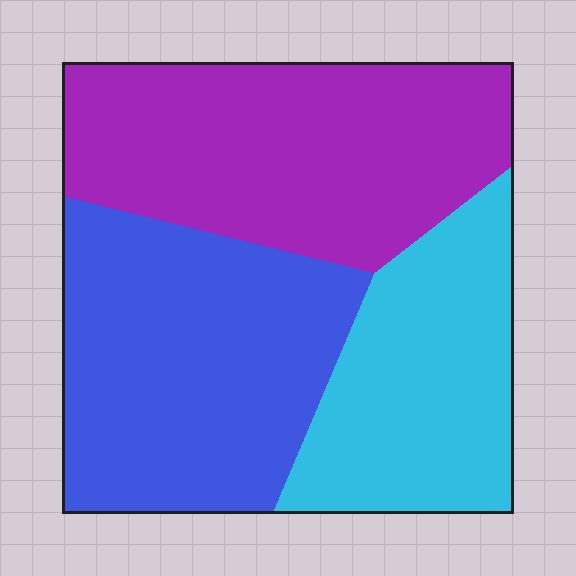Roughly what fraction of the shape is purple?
Purple covers roughly 35% of the shape.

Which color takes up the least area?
Cyan, at roughly 25%.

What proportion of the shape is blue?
Blue takes up about three eighths (3/8) of the shape.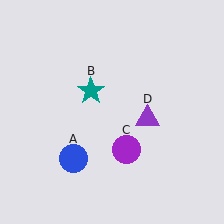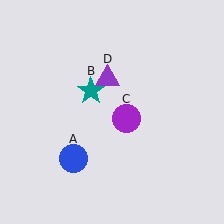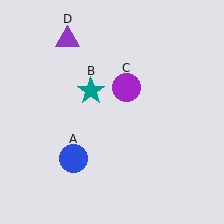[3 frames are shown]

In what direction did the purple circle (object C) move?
The purple circle (object C) moved up.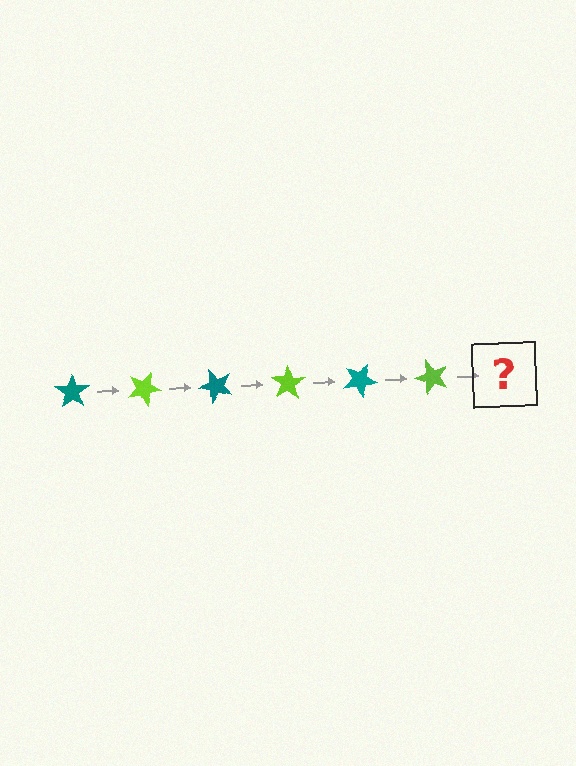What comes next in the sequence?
The next element should be a teal star, rotated 150 degrees from the start.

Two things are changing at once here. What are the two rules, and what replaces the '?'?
The two rules are that it rotates 25 degrees each step and the color cycles through teal and lime. The '?' should be a teal star, rotated 150 degrees from the start.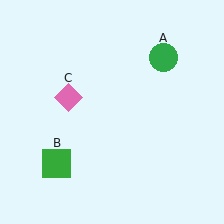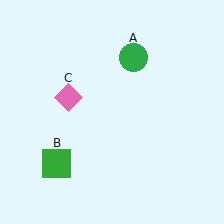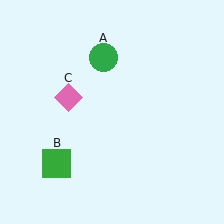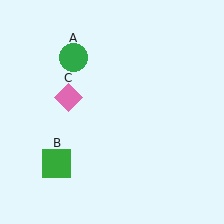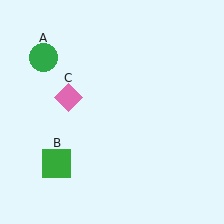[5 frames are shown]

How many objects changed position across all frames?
1 object changed position: green circle (object A).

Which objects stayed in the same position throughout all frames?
Green square (object B) and pink diamond (object C) remained stationary.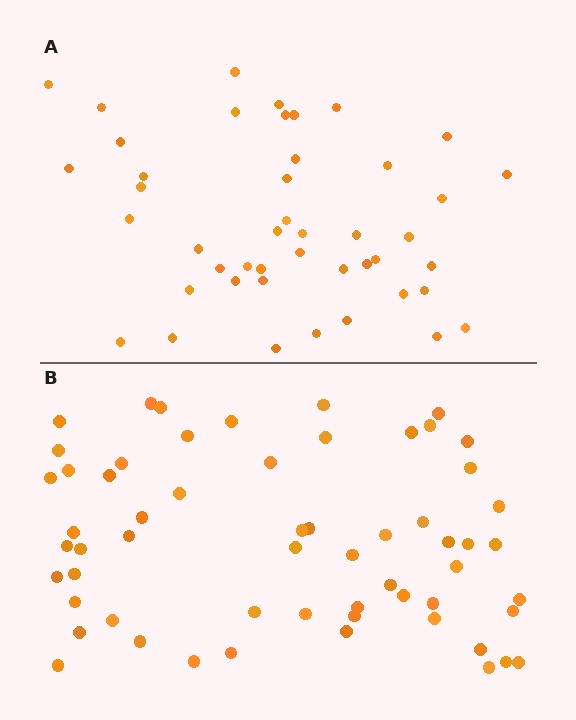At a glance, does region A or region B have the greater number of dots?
Region B (the bottom region) has more dots.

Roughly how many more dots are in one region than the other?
Region B has approximately 15 more dots than region A.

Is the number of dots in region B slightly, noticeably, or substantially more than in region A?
Region B has noticeably more, but not dramatically so. The ratio is roughly 1.3 to 1.